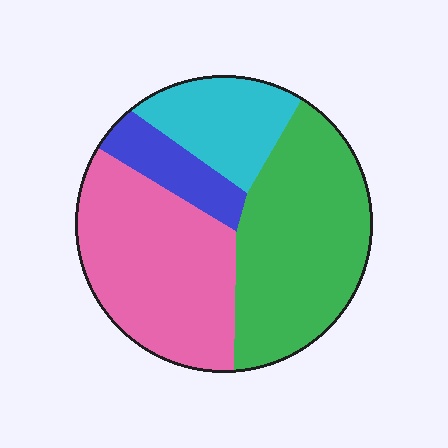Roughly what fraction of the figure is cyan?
Cyan takes up less than a quarter of the figure.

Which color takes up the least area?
Blue, at roughly 10%.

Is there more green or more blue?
Green.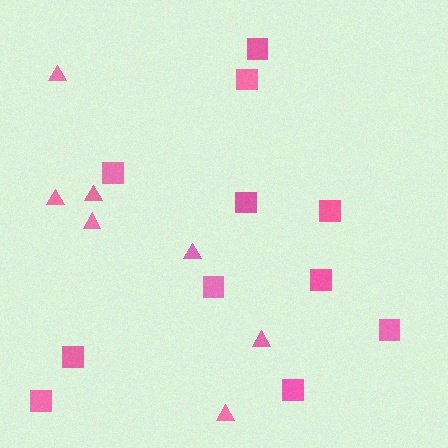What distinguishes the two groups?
There are 2 groups: one group of squares (11) and one group of triangles (7).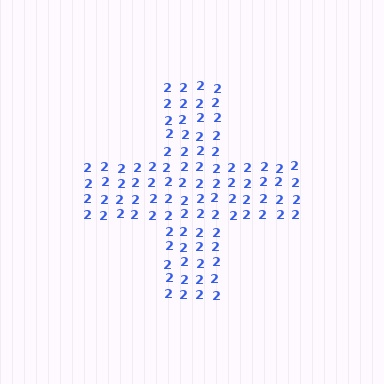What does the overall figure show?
The overall figure shows a cross.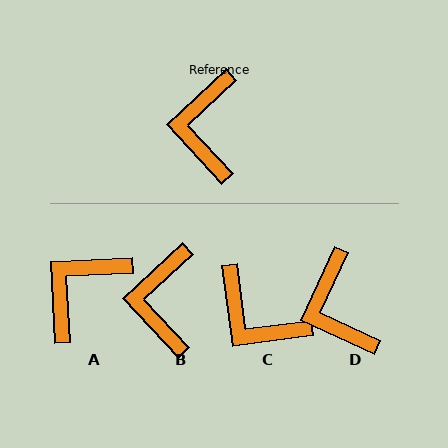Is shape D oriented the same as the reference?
No, it is off by about 22 degrees.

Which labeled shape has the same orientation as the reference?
B.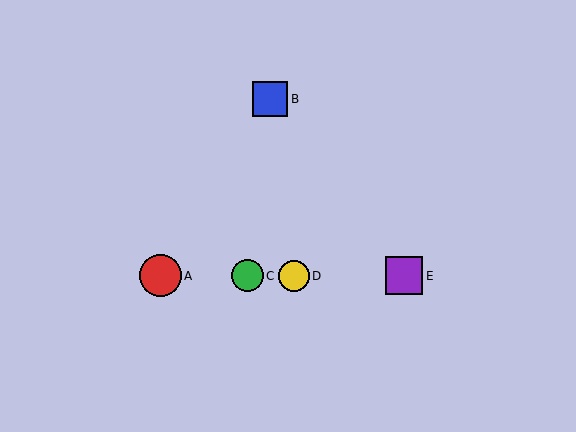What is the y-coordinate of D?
Object D is at y≈276.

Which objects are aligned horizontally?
Objects A, C, D, E are aligned horizontally.